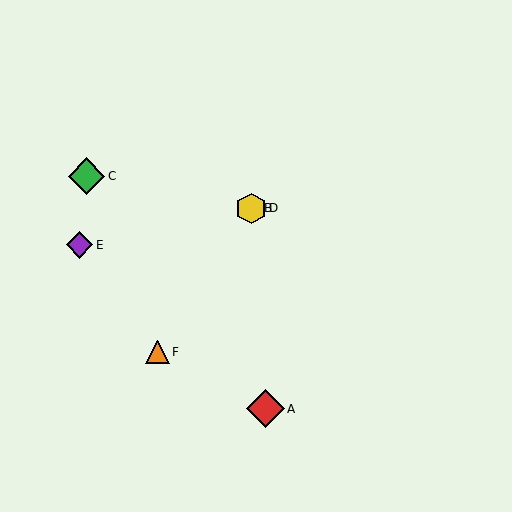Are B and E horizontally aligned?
No, B is at y≈208 and E is at y≈245.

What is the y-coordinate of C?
Object C is at y≈176.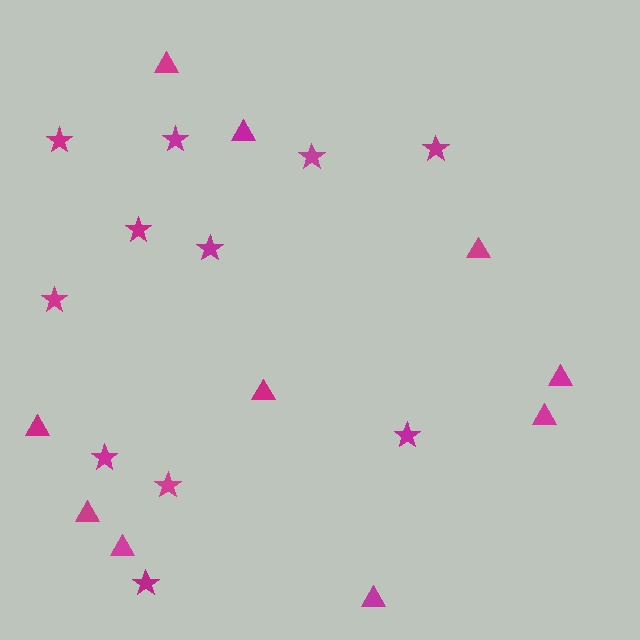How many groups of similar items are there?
There are 2 groups: one group of triangles (10) and one group of stars (11).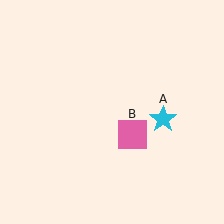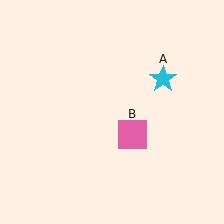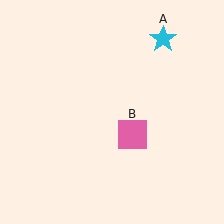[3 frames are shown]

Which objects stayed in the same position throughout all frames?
Pink square (object B) remained stationary.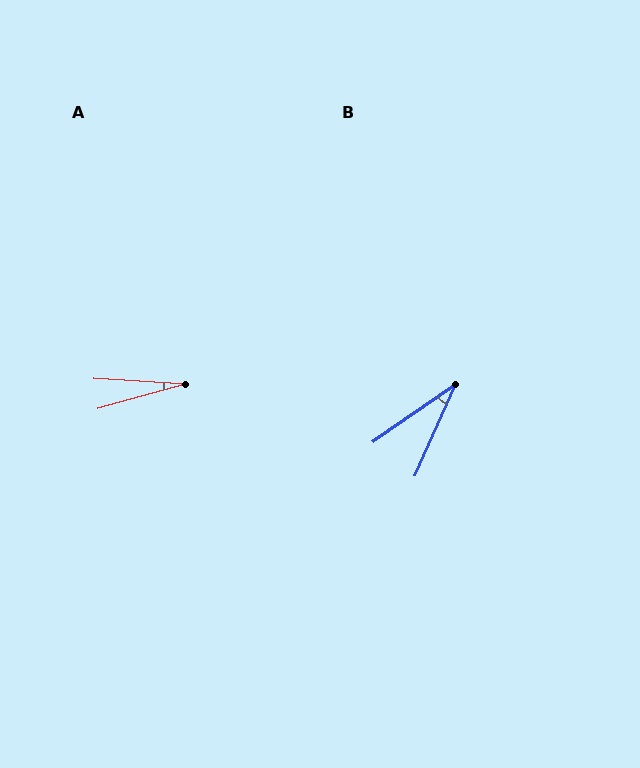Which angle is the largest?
B, at approximately 32 degrees.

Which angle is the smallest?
A, at approximately 19 degrees.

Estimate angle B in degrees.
Approximately 32 degrees.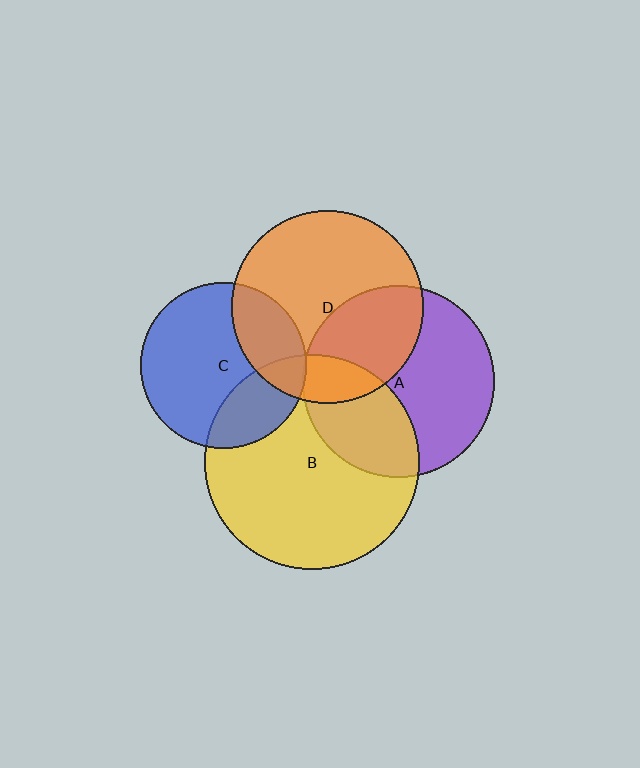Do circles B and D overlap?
Yes.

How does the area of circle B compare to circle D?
Approximately 1.2 times.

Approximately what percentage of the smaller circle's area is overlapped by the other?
Approximately 15%.